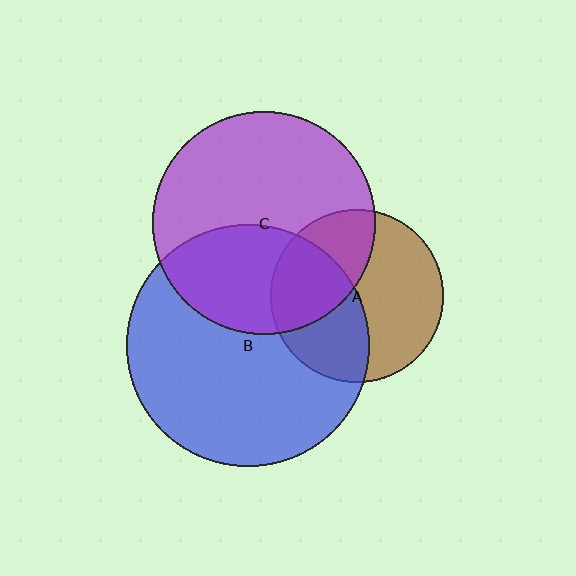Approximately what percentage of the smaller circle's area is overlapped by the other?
Approximately 35%.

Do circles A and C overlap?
Yes.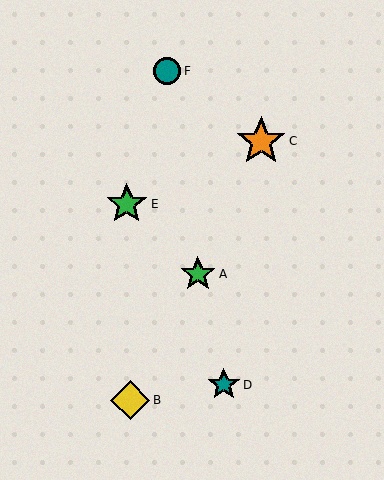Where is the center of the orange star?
The center of the orange star is at (261, 141).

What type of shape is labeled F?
Shape F is a teal circle.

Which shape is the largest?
The orange star (labeled C) is the largest.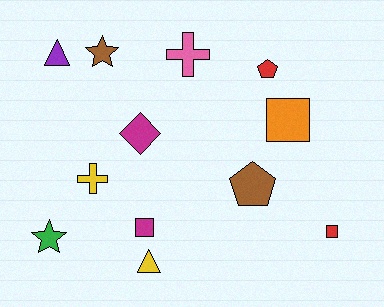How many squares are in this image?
There are 3 squares.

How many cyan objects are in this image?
There are no cyan objects.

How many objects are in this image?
There are 12 objects.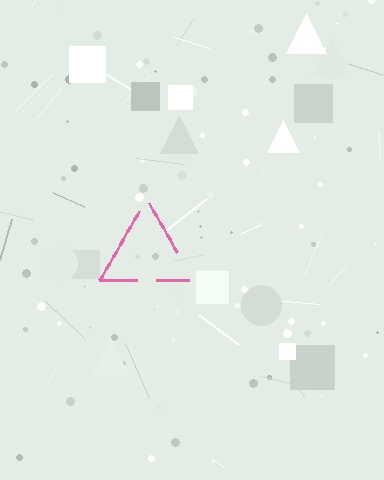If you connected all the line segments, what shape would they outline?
They would outline a triangle.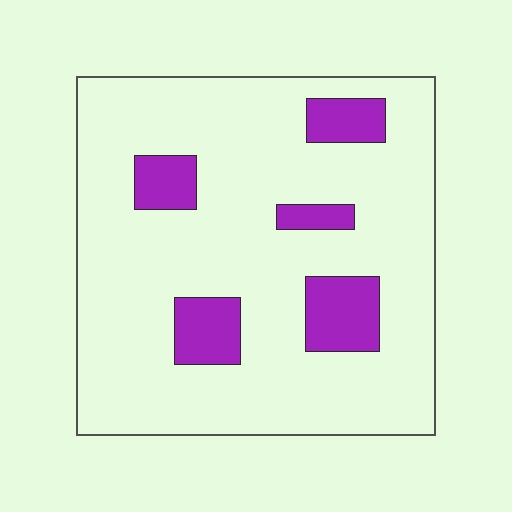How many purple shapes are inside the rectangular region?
5.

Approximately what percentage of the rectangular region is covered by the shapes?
Approximately 15%.